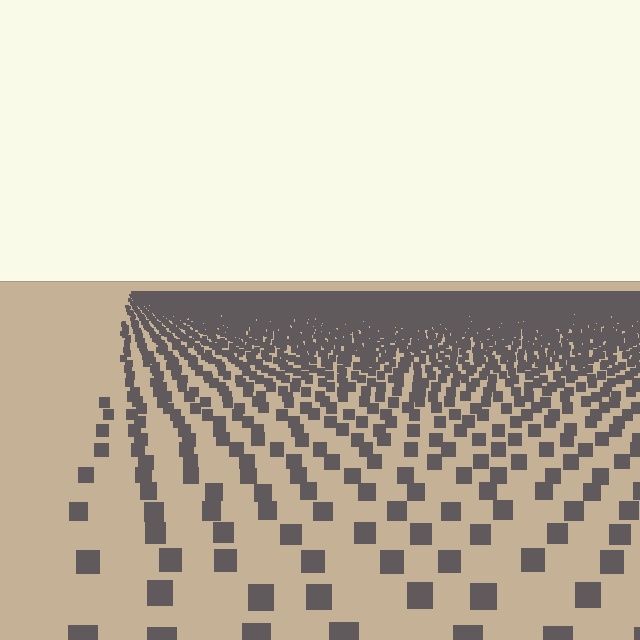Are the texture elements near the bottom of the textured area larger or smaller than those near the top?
Larger. Near the bottom, elements are closer to the viewer and appear at a bigger on-screen size.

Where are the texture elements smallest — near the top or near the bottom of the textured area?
Near the top.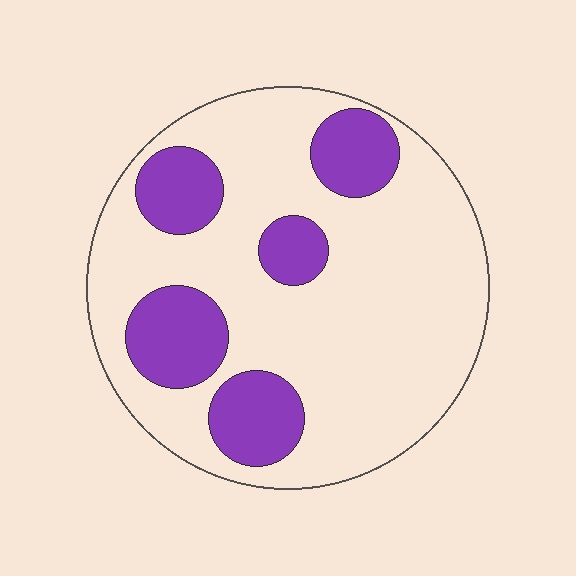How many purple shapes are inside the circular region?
5.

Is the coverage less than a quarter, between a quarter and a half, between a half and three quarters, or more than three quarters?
Between a quarter and a half.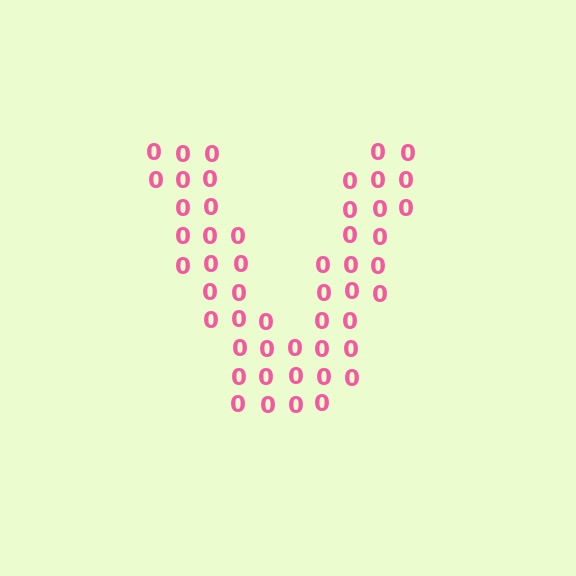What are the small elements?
The small elements are digit 0's.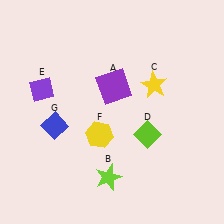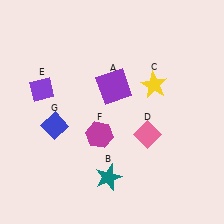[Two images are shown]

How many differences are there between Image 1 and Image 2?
There are 3 differences between the two images.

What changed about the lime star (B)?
In Image 1, B is lime. In Image 2, it changed to teal.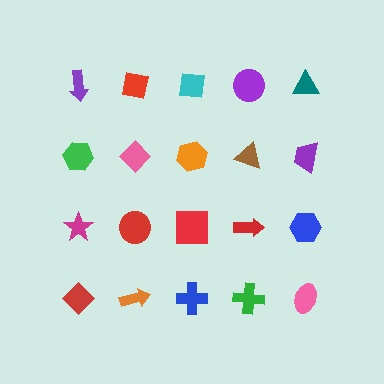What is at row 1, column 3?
A cyan square.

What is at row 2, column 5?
A purple trapezoid.